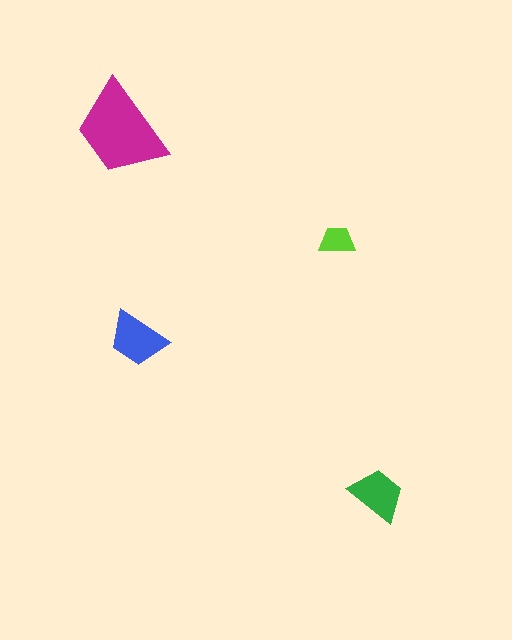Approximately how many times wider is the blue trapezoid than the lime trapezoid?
About 1.5 times wider.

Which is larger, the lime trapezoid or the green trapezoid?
The green one.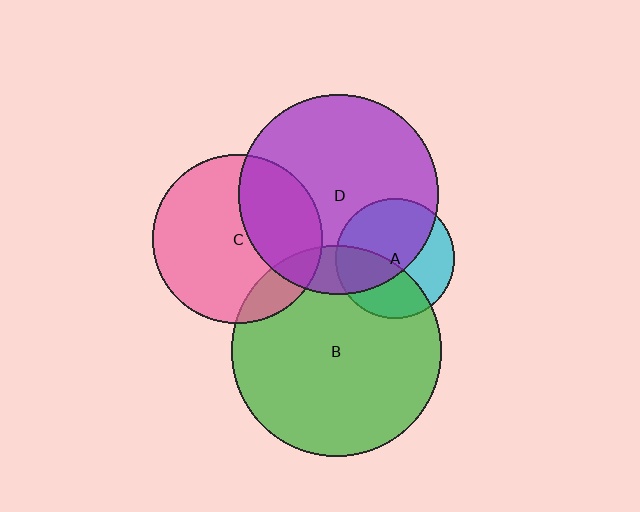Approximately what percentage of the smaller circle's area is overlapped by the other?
Approximately 15%.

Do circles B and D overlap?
Yes.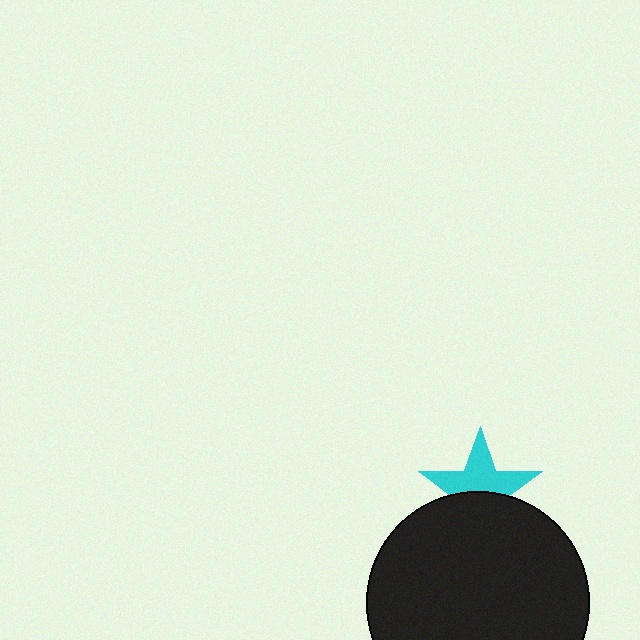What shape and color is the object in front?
The object in front is a black circle.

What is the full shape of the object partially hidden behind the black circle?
The partially hidden object is a cyan star.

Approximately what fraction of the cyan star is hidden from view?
Roughly 45% of the cyan star is hidden behind the black circle.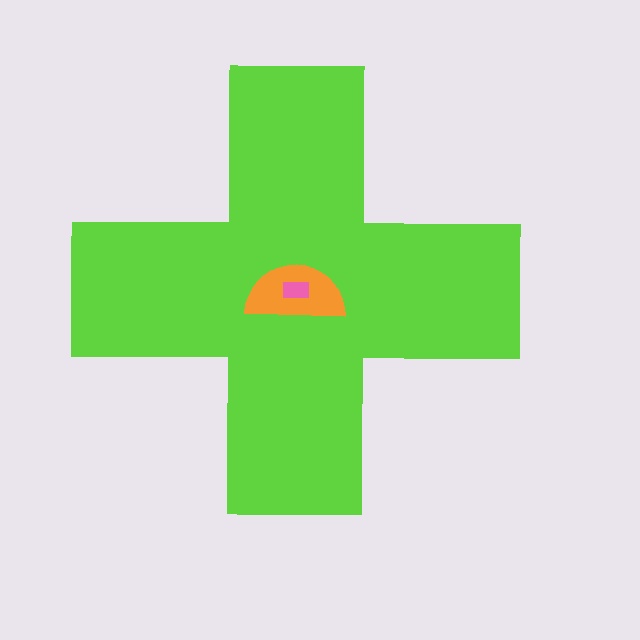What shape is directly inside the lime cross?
The orange semicircle.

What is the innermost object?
The pink rectangle.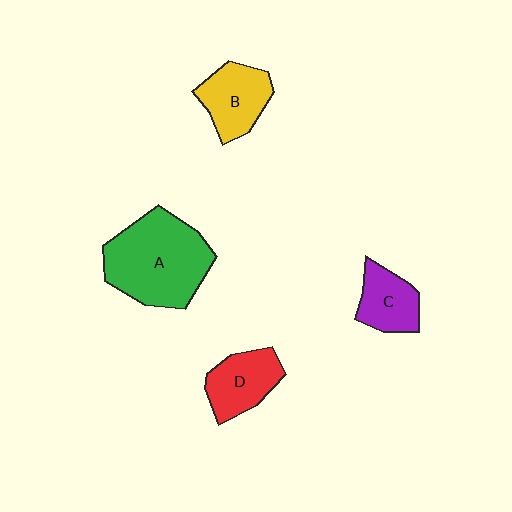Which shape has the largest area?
Shape A (green).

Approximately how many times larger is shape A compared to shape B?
Approximately 1.9 times.